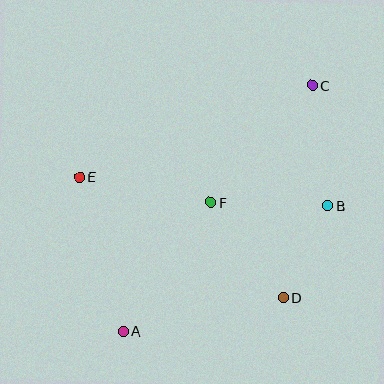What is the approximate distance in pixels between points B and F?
The distance between B and F is approximately 117 pixels.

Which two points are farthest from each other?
Points A and C are farthest from each other.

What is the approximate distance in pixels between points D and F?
The distance between D and F is approximately 120 pixels.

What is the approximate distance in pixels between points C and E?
The distance between C and E is approximately 250 pixels.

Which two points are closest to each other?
Points B and D are closest to each other.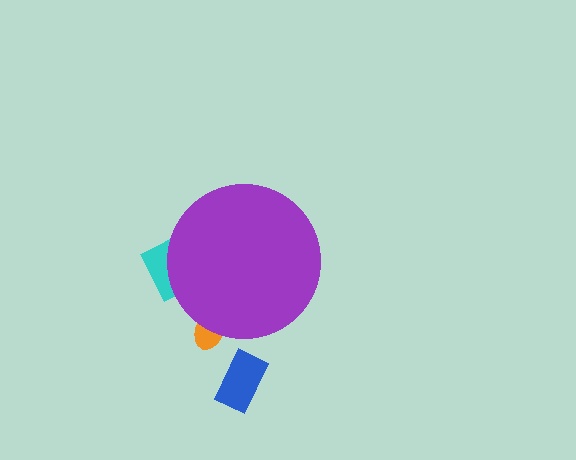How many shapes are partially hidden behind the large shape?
2 shapes are partially hidden.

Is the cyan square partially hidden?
Yes, the cyan square is partially hidden behind the purple circle.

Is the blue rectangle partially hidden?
No, the blue rectangle is fully visible.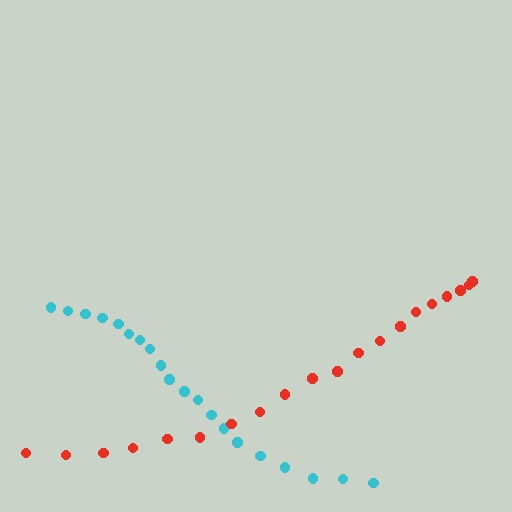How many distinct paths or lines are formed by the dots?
There are 2 distinct paths.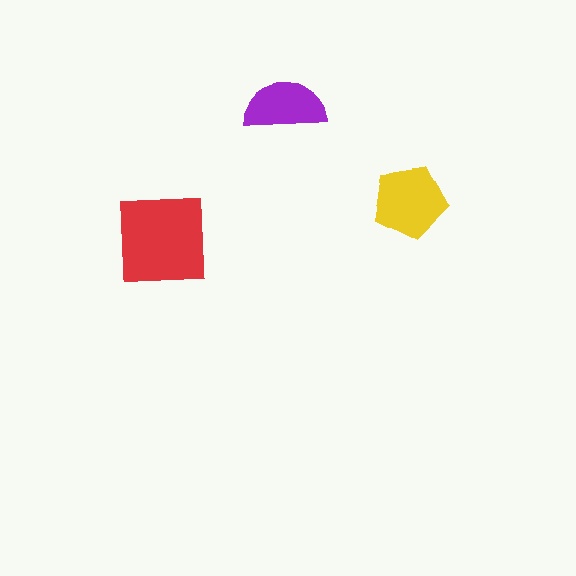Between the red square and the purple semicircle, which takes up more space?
The red square.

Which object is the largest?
The red square.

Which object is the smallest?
The purple semicircle.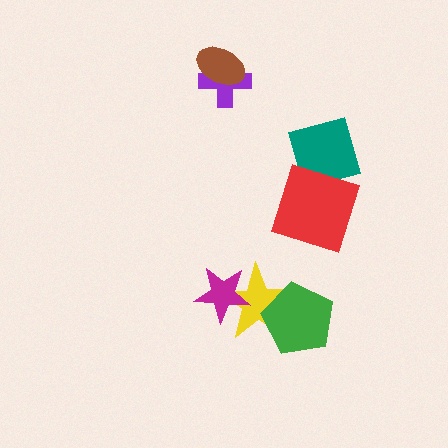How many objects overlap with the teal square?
1 object overlaps with the teal square.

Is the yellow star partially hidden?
Yes, it is partially covered by another shape.